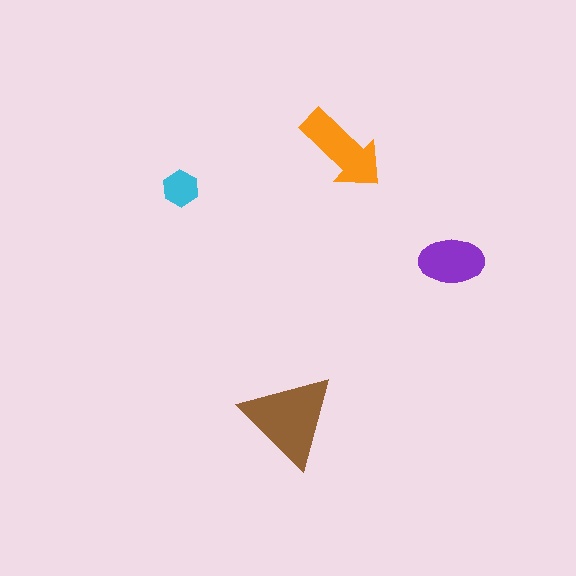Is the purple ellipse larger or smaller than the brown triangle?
Smaller.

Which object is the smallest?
The cyan hexagon.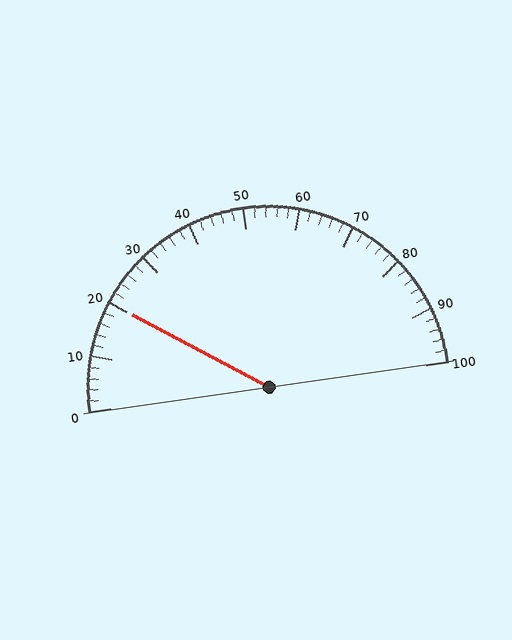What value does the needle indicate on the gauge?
The needle indicates approximately 20.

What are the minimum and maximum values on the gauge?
The gauge ranges from 0 to 100.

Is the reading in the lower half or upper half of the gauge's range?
The reading is in the lower half of the range (0 to 100).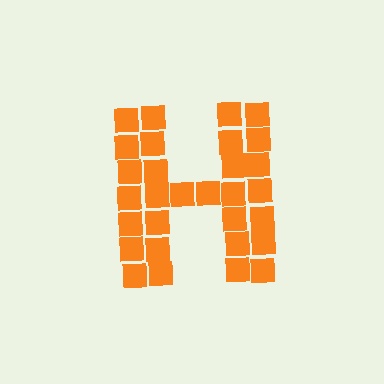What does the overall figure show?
The overall figure shows the letter H.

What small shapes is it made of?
It is made of small squares.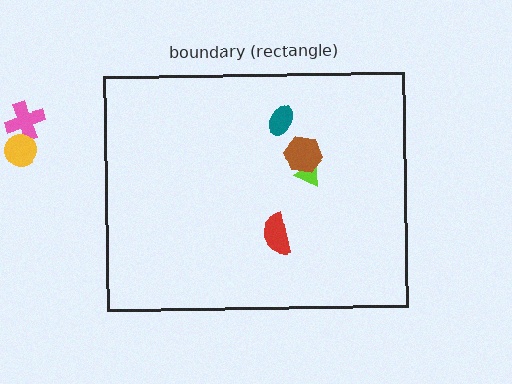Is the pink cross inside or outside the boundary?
Outside.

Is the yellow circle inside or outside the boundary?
Outside.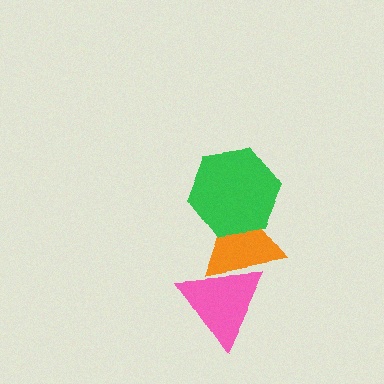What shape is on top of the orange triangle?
The green hexagon is on top of the orange triangle.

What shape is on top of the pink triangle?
The orange triangle is on top of the pink triangle.